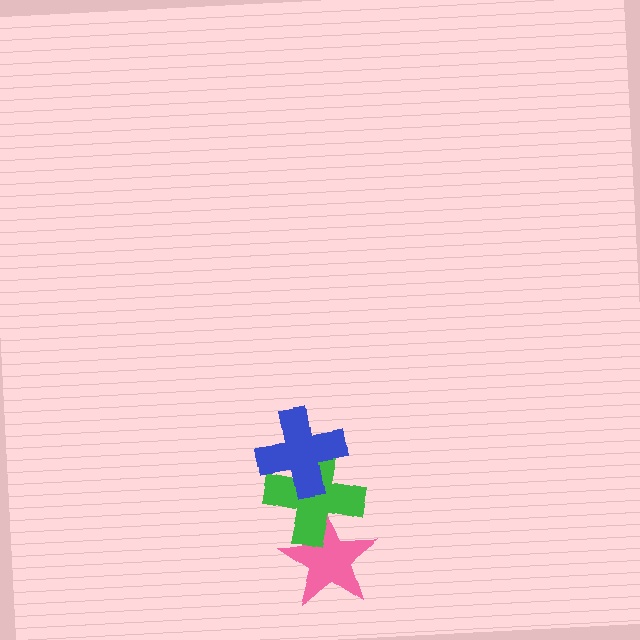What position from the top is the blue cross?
The blue cross is 1st from the top.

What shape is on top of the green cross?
The blue cross is on top of the green cross.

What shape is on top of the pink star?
The green cross is on top of the pink star.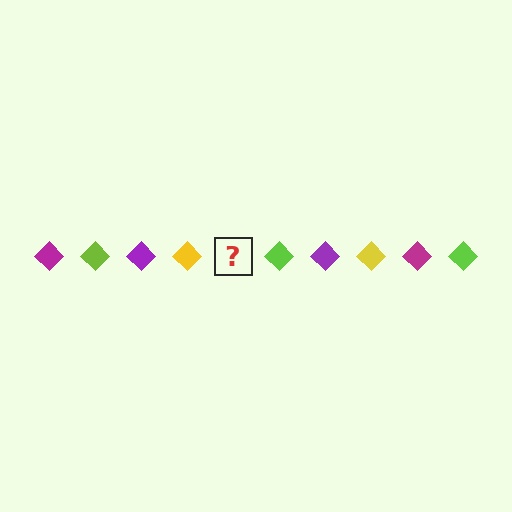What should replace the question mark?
The question mark should be replaced with a magenta diamond.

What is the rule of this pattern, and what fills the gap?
The rule is that the pattern cycles through magenta, lime, purple, yellow diamonds. The gap should be filled with a magenta diamond.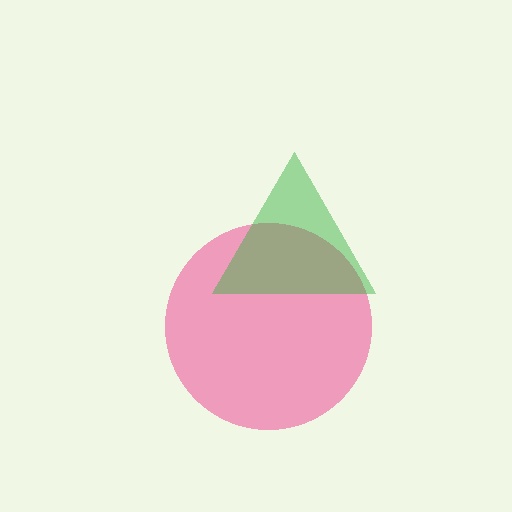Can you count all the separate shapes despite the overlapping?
Yes, there are 2 separate shapes.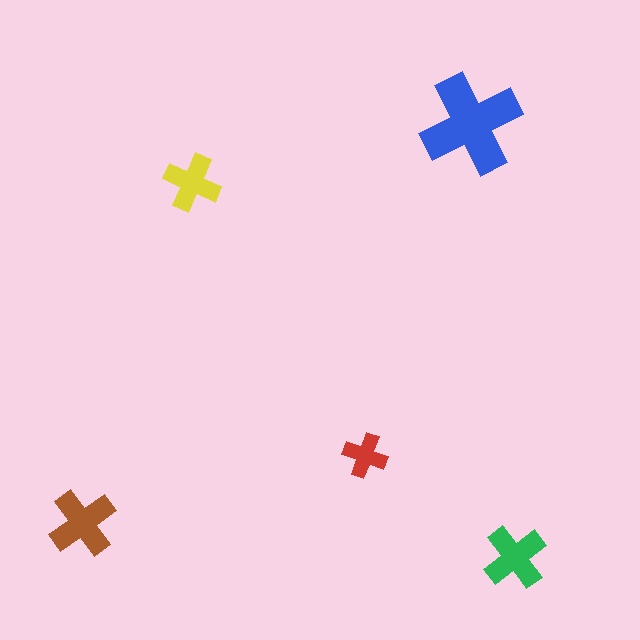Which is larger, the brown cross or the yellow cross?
The brown one.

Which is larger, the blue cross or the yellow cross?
The blue one.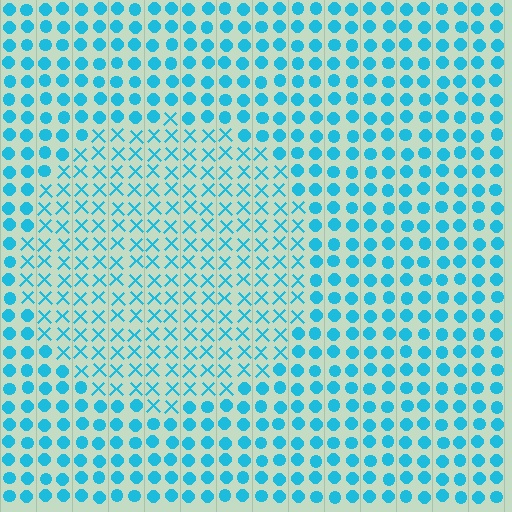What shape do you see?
I see a circle.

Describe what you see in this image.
The image is filled with small cyan elements arranged in a uniform grid. A circle-shaped region contains X marks, while the surrounding area contains circles. The boundary is defined purely by the change in element shape.